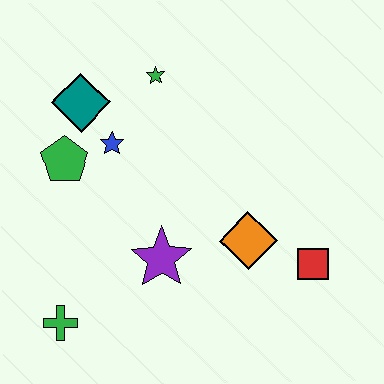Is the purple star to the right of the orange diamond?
No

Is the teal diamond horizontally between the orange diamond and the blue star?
No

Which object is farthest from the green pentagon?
The red square is farthest from the green pentagon.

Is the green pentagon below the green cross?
No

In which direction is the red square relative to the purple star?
The red square is to the right of the purple star.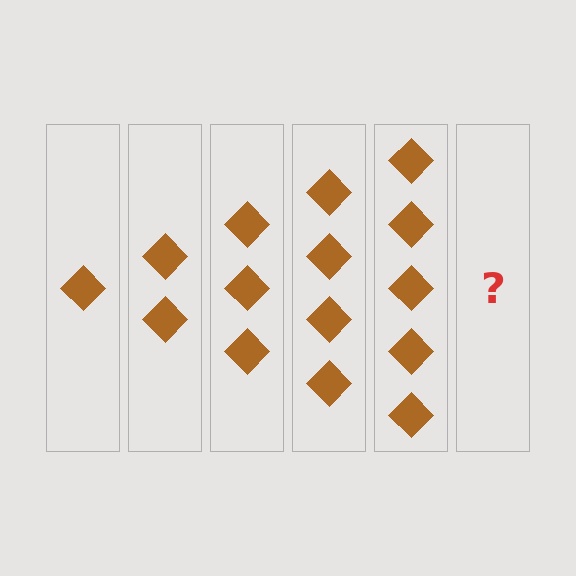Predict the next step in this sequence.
The next step is 6 diamonds.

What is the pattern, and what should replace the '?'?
The pattern is that each step adds one more diamond. The '?' should be 6 diamonds.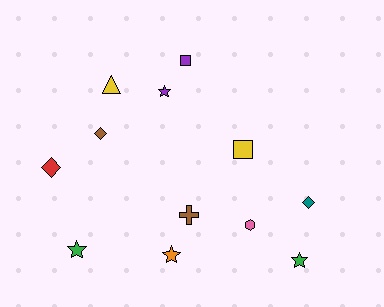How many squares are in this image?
There are 2 squares.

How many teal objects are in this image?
There is 1 teal object.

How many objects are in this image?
There are 12 objects.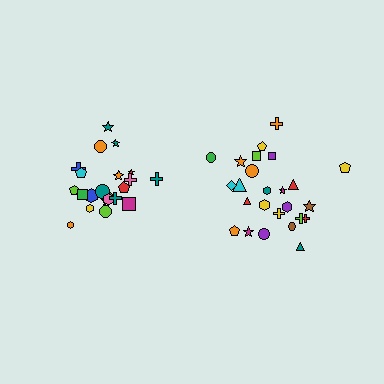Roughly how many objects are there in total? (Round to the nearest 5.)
Roughly 45 objects in total.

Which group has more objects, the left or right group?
The right group.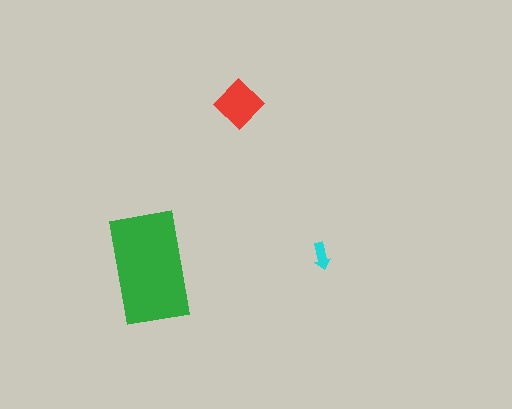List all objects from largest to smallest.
The green rectangle, the red diamond, the cyan arrow.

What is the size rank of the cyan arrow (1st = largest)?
3rd.